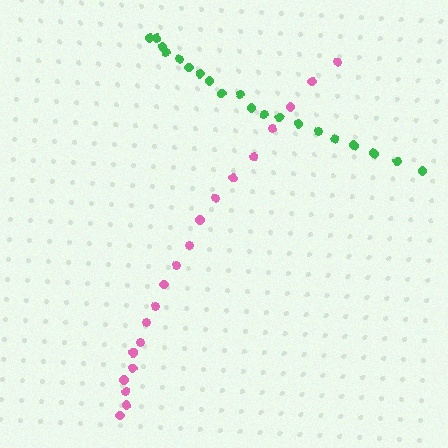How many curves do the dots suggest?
There are 2 distinct paths.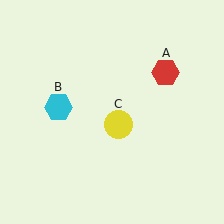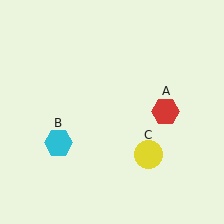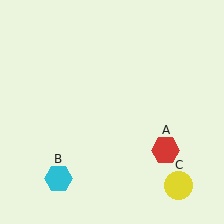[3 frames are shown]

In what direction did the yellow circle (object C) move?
The yellow circle (object C) moved down and to the right.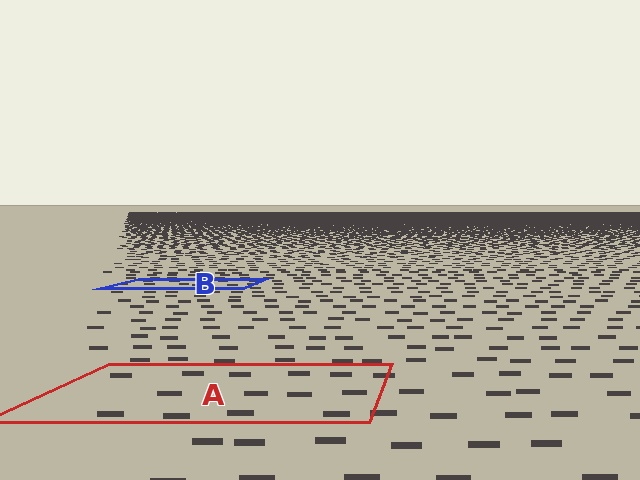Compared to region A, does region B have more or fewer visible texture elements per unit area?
Region B has more texture elements per unit area — they are packed more densely because it is farther away.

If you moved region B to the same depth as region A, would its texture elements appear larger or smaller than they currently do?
They would appear larger. At a closer depth, the same texture elements are projected at a bigger on-screen size.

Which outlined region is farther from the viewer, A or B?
Region B is farther from the viewer — the texture elements inside it appear smaller and more densely packed.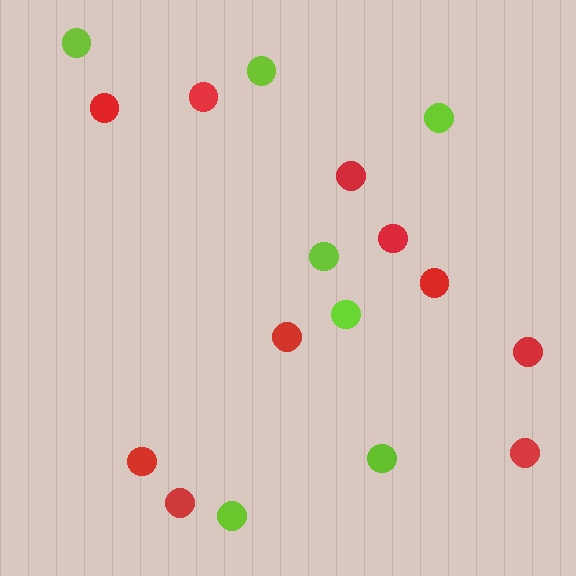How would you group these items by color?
There are 2 groups: one group of red circles (10) and one group of lime circles (7).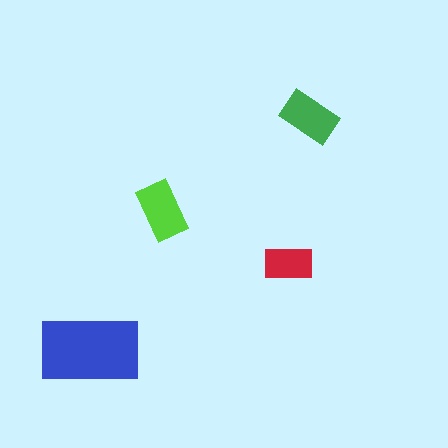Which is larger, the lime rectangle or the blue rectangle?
The blue one.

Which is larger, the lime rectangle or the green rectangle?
The lime one.